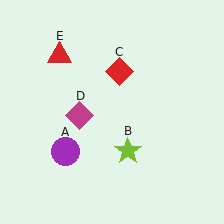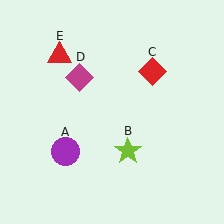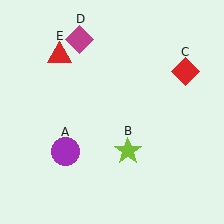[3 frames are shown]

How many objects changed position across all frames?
2 objects changed position: red diamond (object C), magenta diamond (object D).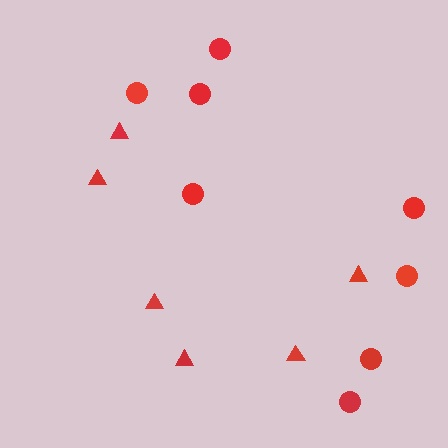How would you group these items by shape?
There are 2 groups: one group of circles (8) and one group of triangles (6).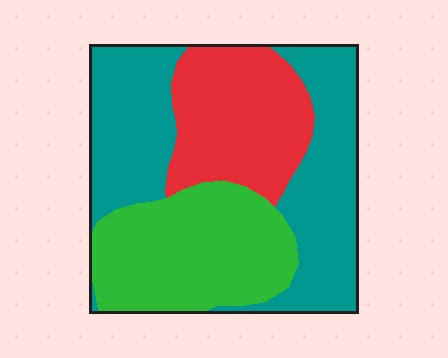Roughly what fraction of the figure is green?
Green takes up about one third (1/3) of the figure.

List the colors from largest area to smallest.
From largest to smallest: teal, green, red.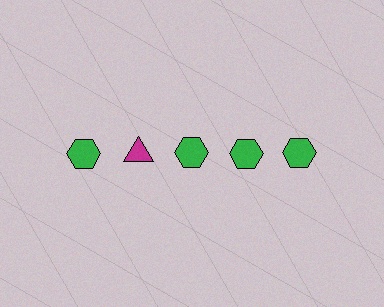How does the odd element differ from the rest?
It differs in both color (magenta instead of green) and shape (triangle instead of hexagon).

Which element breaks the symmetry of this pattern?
The magenta triangle in the top row, second from left column breaks the symmetry. All other shapes are green hexagons.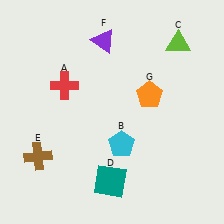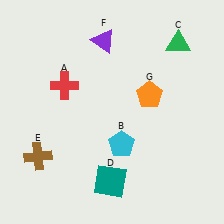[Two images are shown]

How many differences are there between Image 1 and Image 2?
There is 1 difference between the two images.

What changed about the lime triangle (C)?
In Image 1, C is lime. In Image 2, it changed to green.